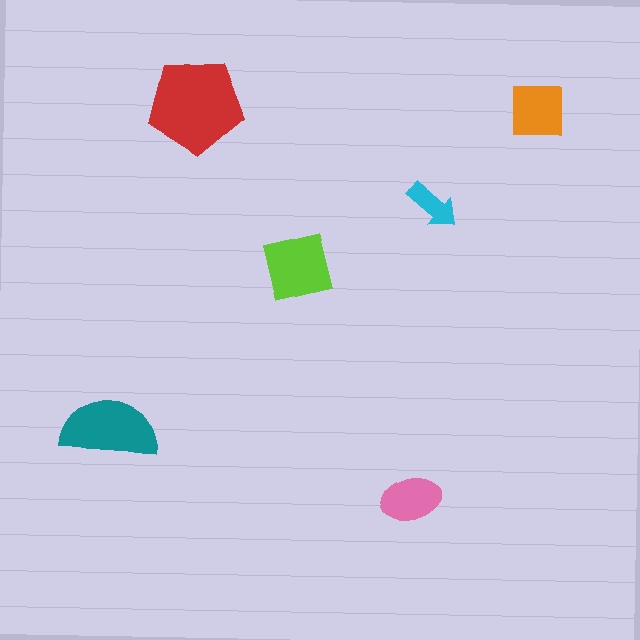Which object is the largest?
The red pentagon.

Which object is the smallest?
The cyan arrow.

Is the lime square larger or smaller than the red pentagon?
Smaller.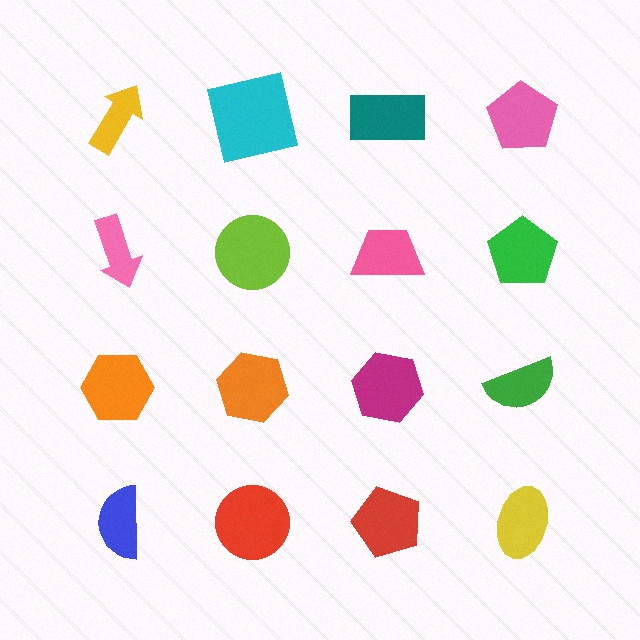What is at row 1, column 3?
A teal rectangle.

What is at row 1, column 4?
A pink pentagon.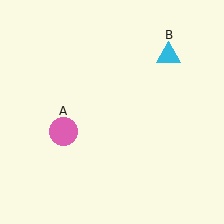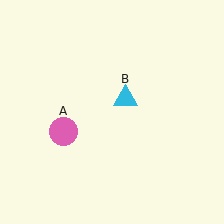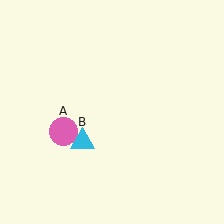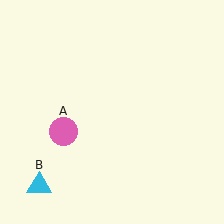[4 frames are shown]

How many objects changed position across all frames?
1 object changed position: cyan triangle (object B).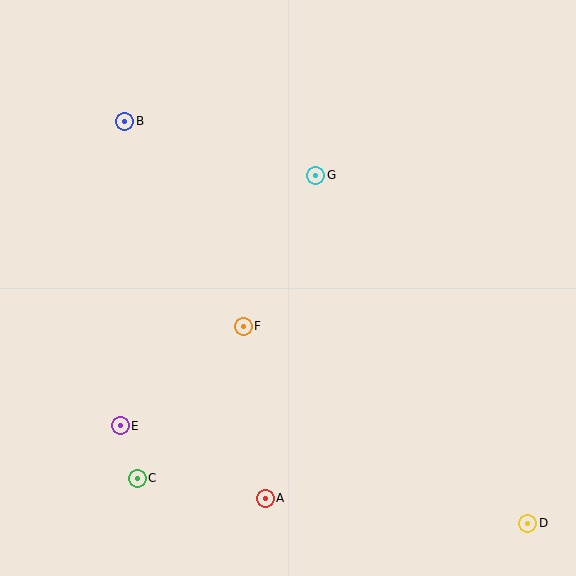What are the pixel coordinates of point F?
Point F is at (243, 326).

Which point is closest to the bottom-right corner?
Point D is closest to the bottom-right corner.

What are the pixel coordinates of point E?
Point E is at (120, 426).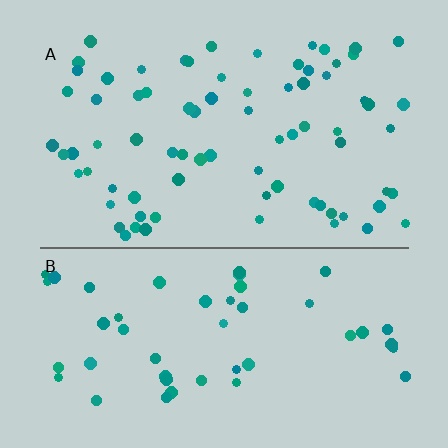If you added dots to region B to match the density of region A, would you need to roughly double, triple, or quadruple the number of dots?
Approximately double.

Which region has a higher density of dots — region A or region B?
A (the top).